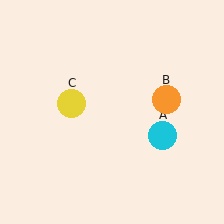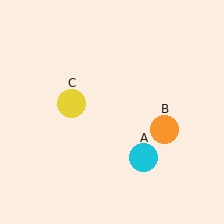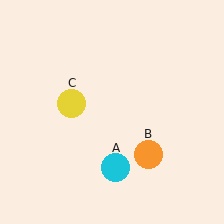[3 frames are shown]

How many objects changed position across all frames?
2 objects changed position: cyan circle (object A), orange circle (object B).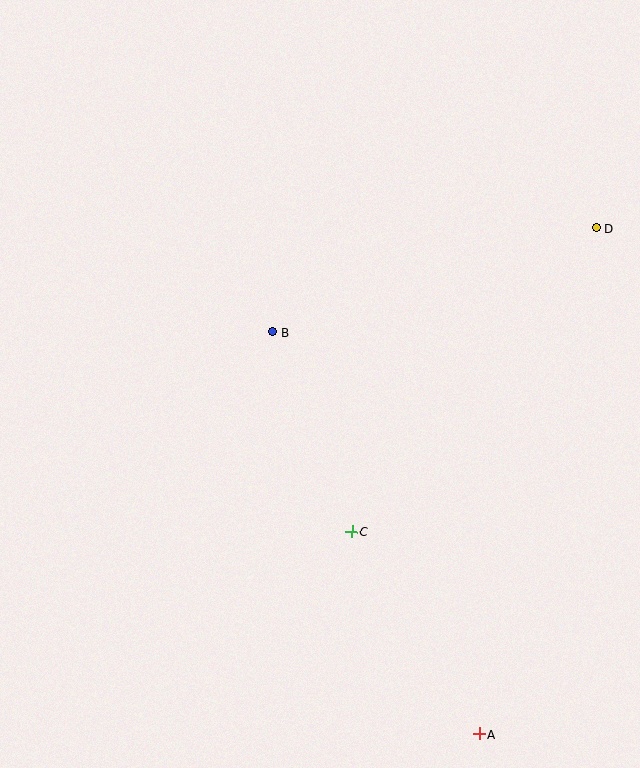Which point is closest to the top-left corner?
Point B is closest to the top-left corner.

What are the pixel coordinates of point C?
Point C is at (352, 532).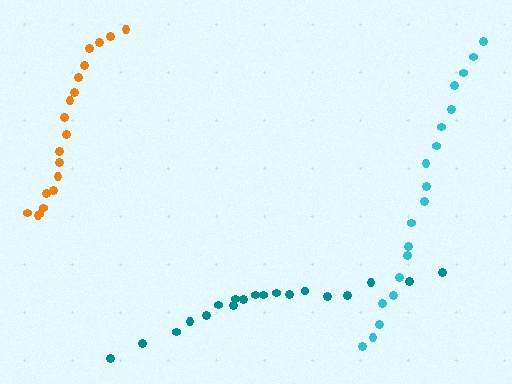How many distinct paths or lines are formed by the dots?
There are 3 distinct paths.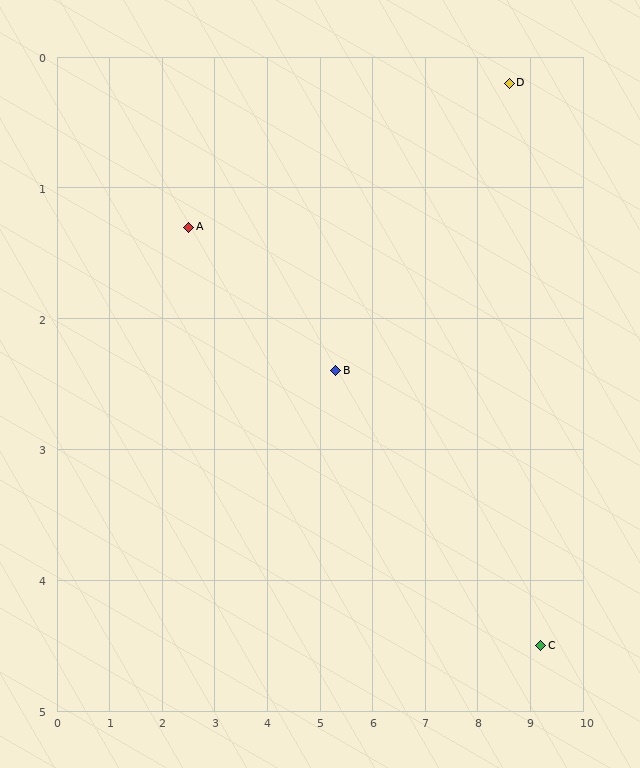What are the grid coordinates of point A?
Point A is at approximately (2.5, 1.3).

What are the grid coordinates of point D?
Point D is at approximately (8.6, 0.2).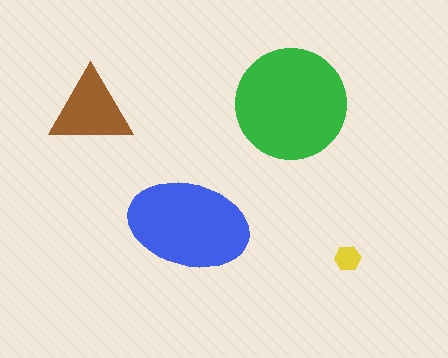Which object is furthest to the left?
The brown triangle is leftmost.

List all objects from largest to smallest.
The green circle, the blue ellipse, the brown triangle, the yellow hexagon.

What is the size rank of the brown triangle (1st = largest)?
3rd.